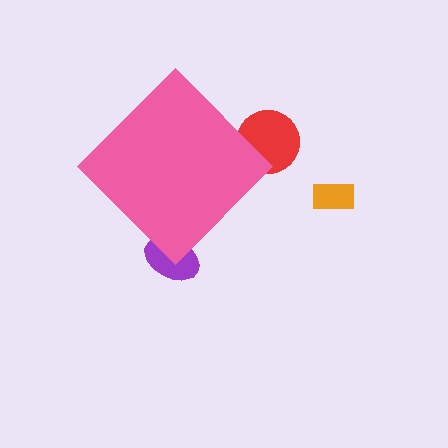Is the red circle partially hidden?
Yes, the red circle is partially hidden behind the pink diamond.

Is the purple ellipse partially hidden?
Yes, the purple ellipse is partially hidden behind the pink diamond.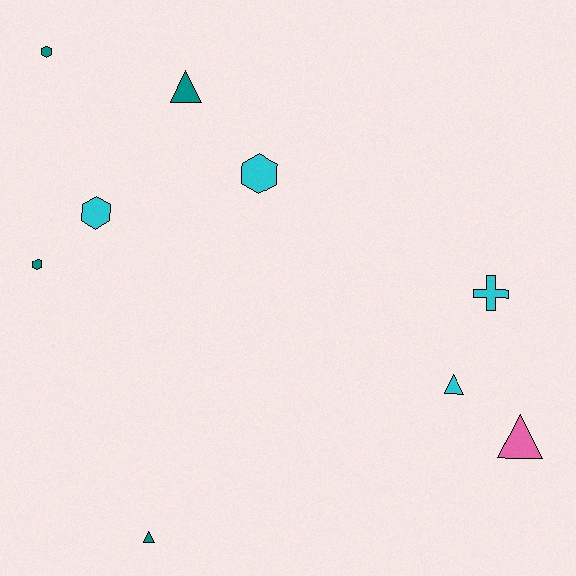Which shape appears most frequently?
Triangle, with 4 objects.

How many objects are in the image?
There are 9 objects.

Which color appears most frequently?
Teal, with 4 objects.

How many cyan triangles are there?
There is 1 cyan triangle.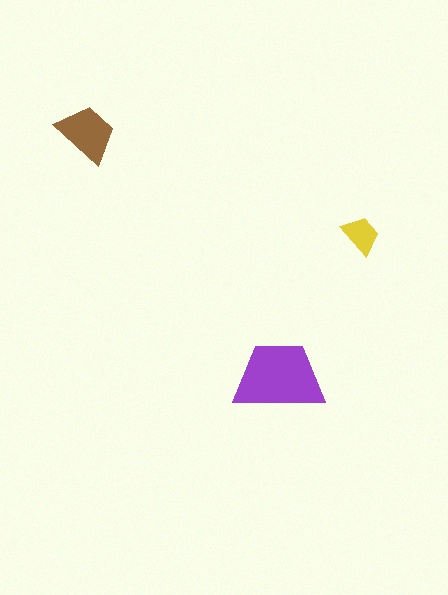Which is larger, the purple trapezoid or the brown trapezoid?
The purple one.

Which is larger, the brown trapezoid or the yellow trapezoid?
The brown one.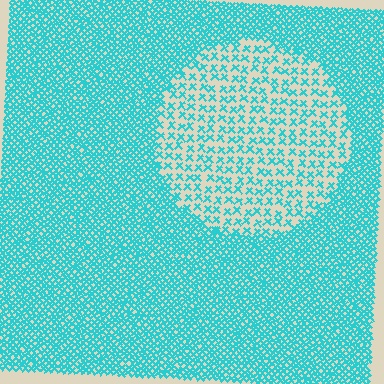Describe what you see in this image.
The image contains small cyan elements arranged at two different densities. A circle-shaped region is visible where the elements are less densely packed than the surrounding area.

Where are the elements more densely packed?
The elements are more densely packed outside the circle boundary.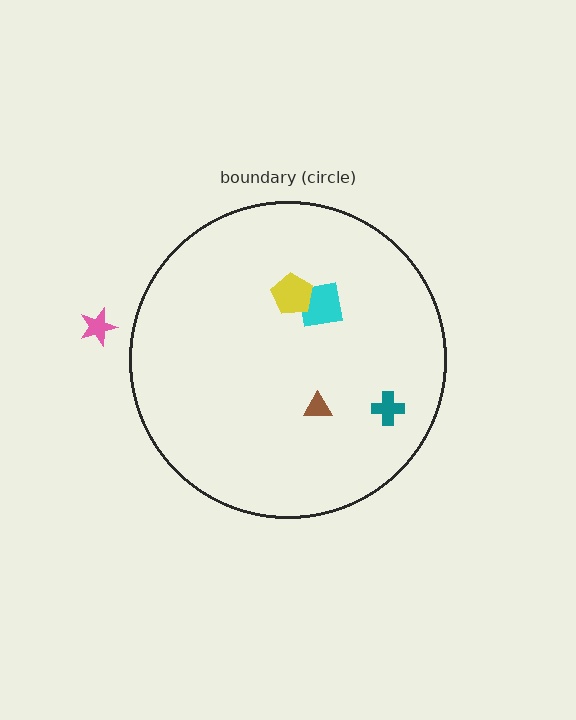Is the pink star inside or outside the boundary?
Outside.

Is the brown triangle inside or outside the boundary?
Inside.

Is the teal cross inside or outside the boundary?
Inside.